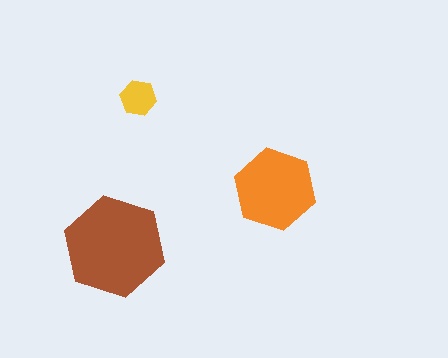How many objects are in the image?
There are 3 objects in the image.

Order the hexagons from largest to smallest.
the brown one, the orange one, the yellow one.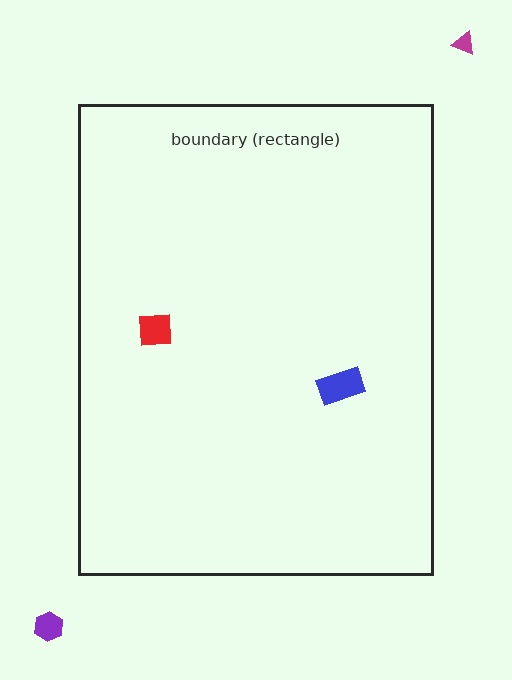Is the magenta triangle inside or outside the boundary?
Outside.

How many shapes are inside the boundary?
2 inside, 2 outside.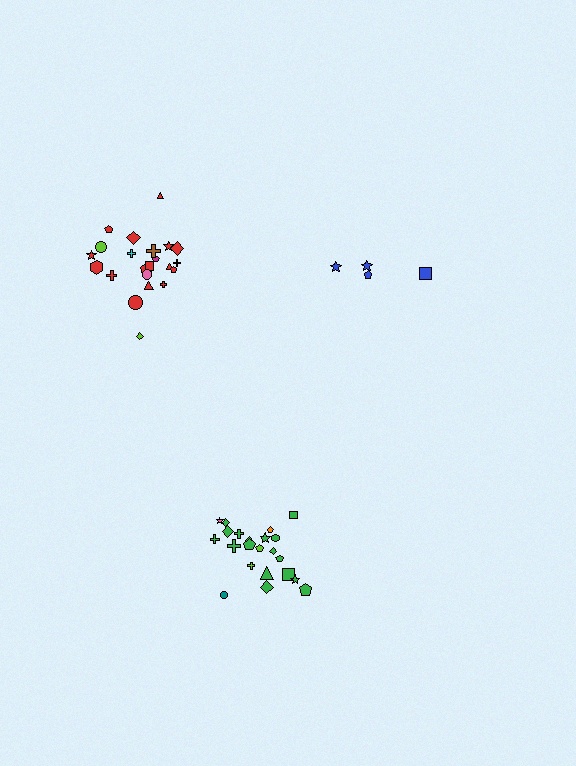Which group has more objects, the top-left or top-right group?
The top-left group.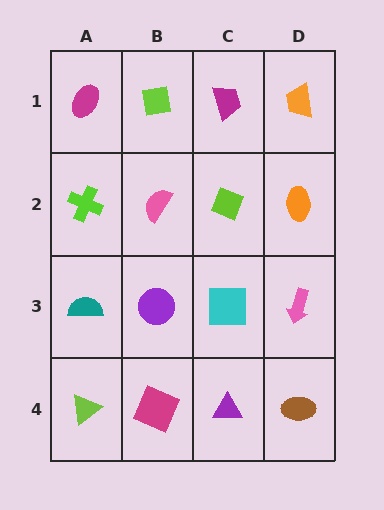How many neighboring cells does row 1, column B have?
3.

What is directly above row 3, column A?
A lime cross.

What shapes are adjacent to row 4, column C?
A cyan square (row 3, column C), a magenta square (row 4, column B), a brown ellipse (row 4, column D).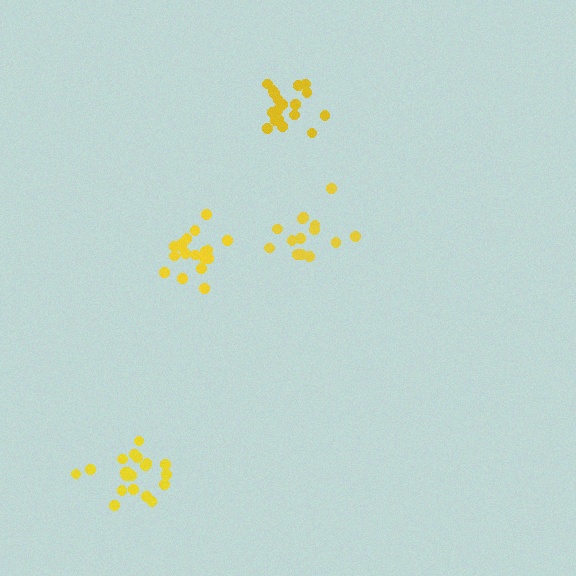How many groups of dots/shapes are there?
There are 4 groups.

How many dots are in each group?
Group 1: 14 dots, Group 2: 18 dots, Group 3: 19 dots, Group 4: 20 dots (71 total).